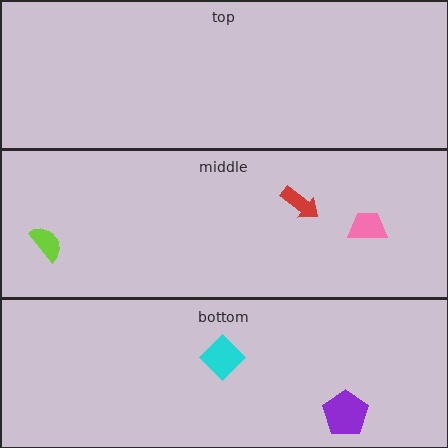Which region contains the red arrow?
The middle region.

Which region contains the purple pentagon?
The bottom region.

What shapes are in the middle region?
The lime semicircle, the pink trapezoid, the red arrow.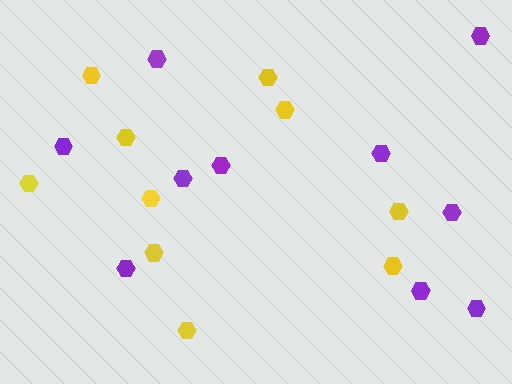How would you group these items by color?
There are 2 groups: one group of purple hexagons (10) and one group of yellow hexagons (10).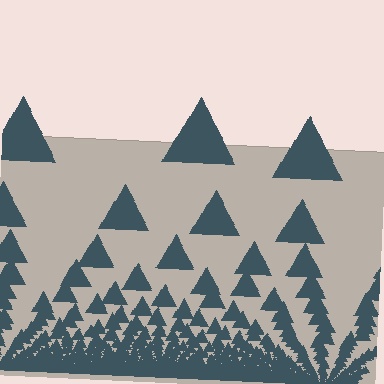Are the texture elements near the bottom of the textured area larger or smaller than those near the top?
Smaller. The gradient is inverted — elements near the bottom are smaller and denser.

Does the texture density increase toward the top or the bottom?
Density increases toward the bottom.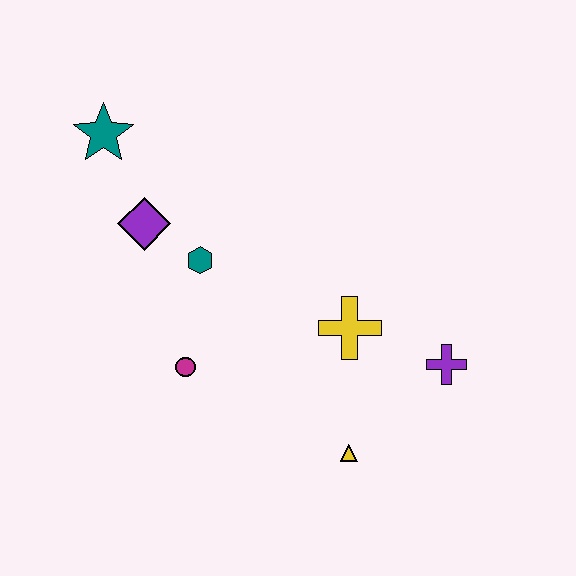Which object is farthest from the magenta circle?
The purple cross is farthest from the magenta circle.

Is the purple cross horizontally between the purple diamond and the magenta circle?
No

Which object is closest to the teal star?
The purple diamond is closest to the teal star.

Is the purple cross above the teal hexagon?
No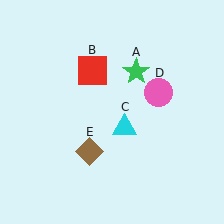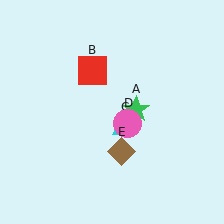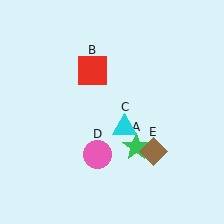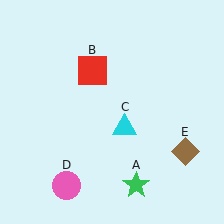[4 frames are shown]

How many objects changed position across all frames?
3 objects changed position: green star (object A), pink circle (object D), brown diamond (object E).